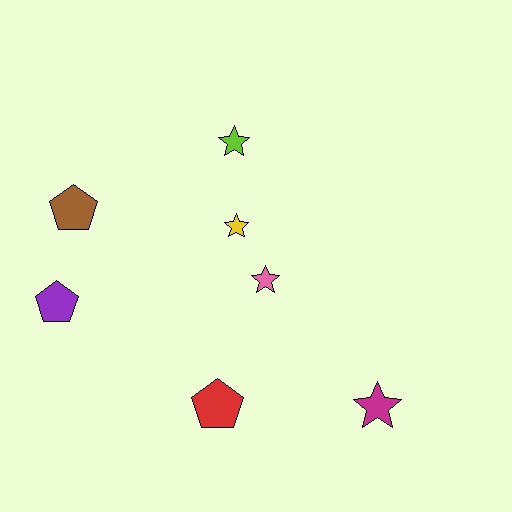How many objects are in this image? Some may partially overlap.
There are 7 objects.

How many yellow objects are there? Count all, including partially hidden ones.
There is 1 yellow object.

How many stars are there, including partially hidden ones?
There are 4 stars.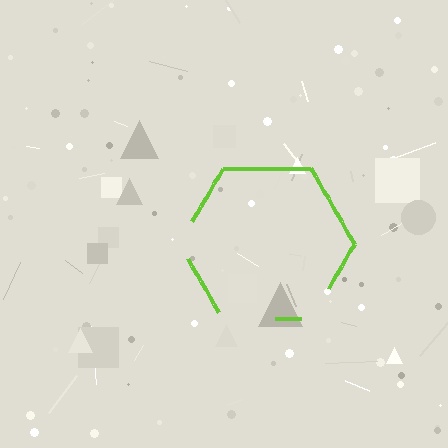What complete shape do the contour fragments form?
The contour fragments form a hexagon.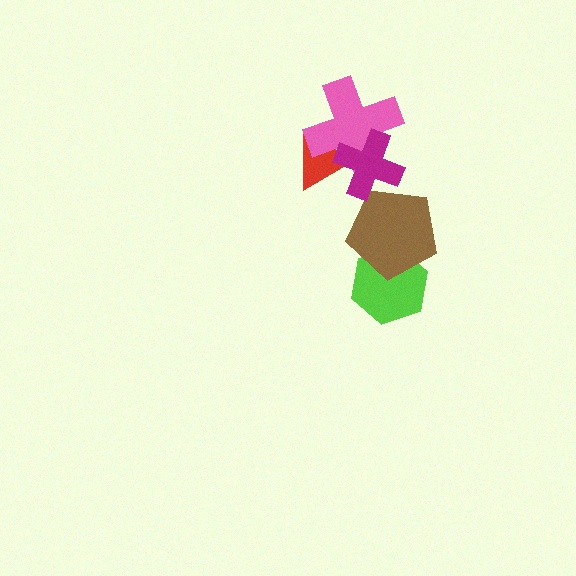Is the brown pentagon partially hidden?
Yes, it is partially covered by another shape.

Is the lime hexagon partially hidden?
Yes, it is partially covered by another shape.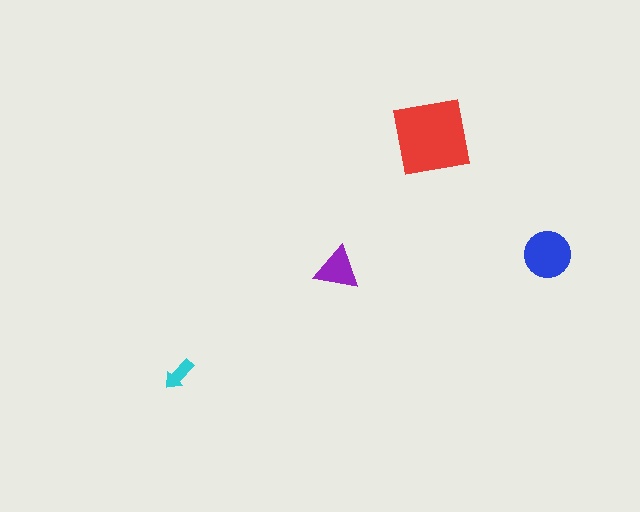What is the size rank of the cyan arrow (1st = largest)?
4th.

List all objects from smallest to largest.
The cyan arrow, the purple triangle, the blue circle, the red square.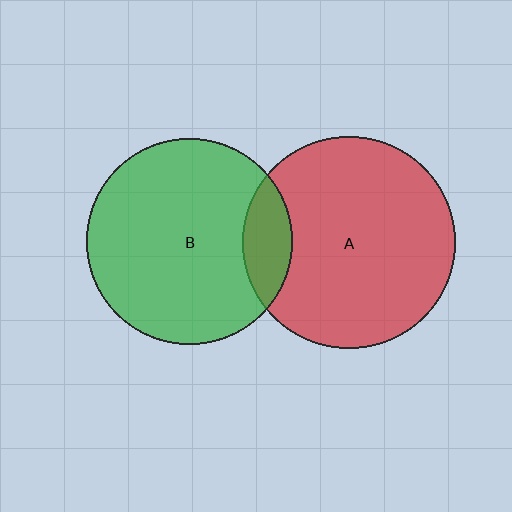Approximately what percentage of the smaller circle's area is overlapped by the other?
Approximately 15%.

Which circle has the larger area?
Circle A (red).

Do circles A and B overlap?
Yes.